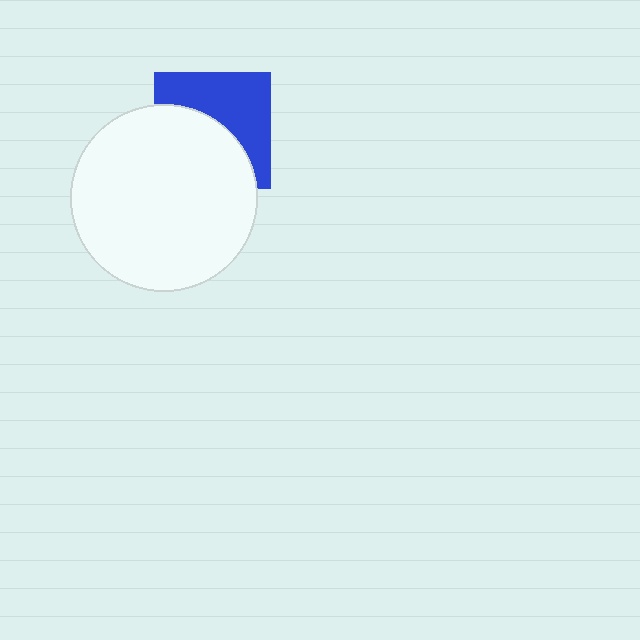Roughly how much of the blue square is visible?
About half of it is visible (roughly 49%).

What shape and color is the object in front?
The object in front is a white circle.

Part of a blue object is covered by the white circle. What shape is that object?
It is a square.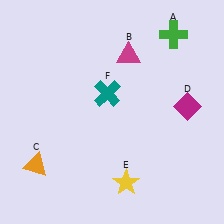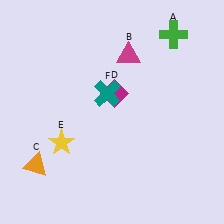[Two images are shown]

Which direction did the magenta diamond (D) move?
The magenta diamond (D) moved left.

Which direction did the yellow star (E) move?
The yellow star (E) moved left.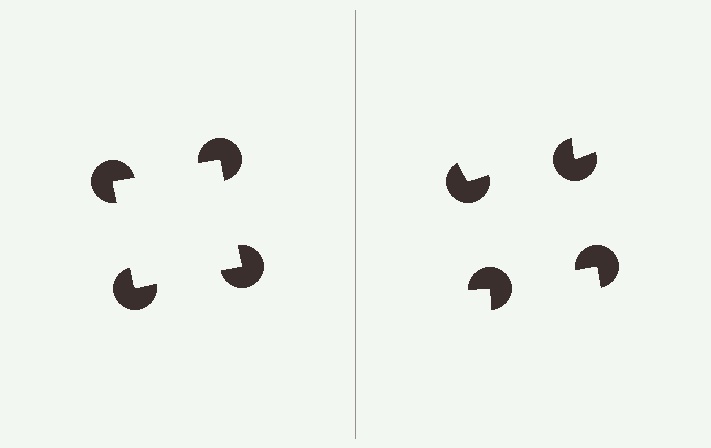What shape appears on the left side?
An illusory square.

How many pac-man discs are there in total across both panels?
8 — 4 on each side.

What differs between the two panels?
The pac-man discs are positioned identically on both sides; only the wedge orientations differ. On the left they align to a square; on the right they are misaligned.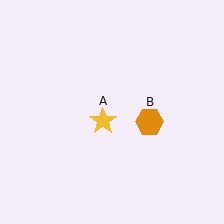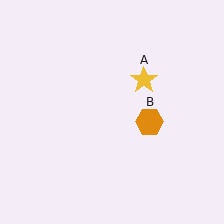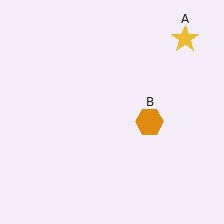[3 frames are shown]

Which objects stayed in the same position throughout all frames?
Orange hexagon (object B) remained stationary.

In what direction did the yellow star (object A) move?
The yellow star (object A) moved up and to the right.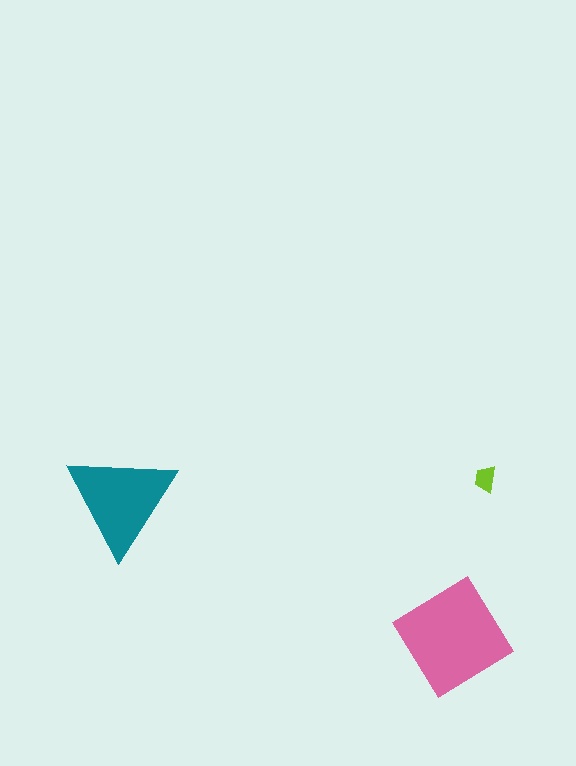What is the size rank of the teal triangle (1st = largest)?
2nd.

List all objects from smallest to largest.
The lime trapezoid, the teal triangle, the pink diamond.